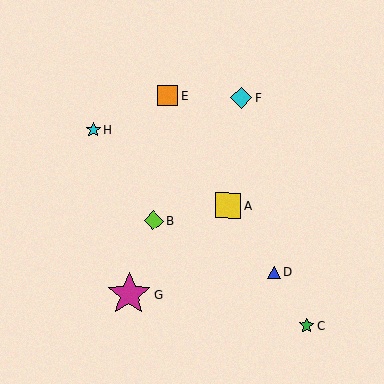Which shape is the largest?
The magenta star (labeled G) is the largest.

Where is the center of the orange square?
The center of the orange square is at (168, 95).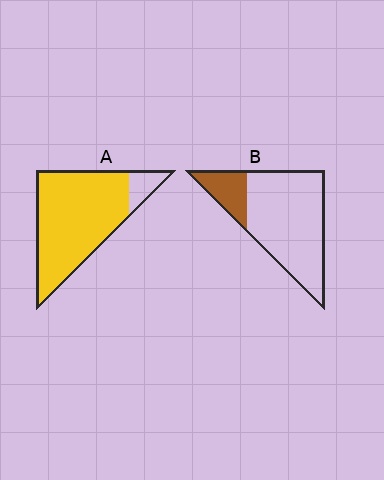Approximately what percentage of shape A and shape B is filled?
A is approximately 90% and B is approximately 20%.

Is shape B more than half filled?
No.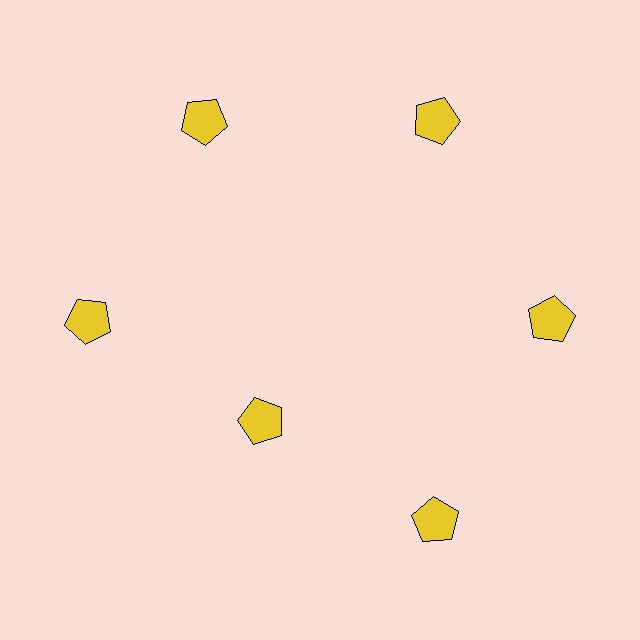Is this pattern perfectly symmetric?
No. The 6 yellow pentagons are arranged in a ring, but one element near the 7 o'clock position is pulled inward toward the center, breaking the 6-fold rotational symmetry.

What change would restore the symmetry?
The symmetry would be restored by moving it outward, back onto the ring so that all 6 pentagons sit at equal angles and equal distance from the center.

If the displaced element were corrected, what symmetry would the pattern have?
It would have 6-fold rotational symmetry — the pattern would map onto itself every 60 degrees.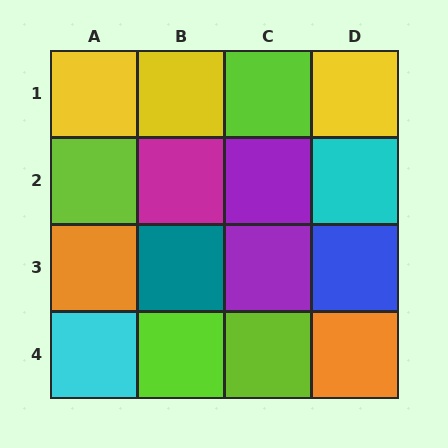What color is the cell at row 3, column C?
Purple.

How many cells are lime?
4 cells are lime.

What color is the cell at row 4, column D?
Orange.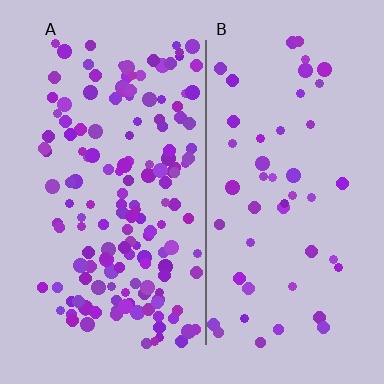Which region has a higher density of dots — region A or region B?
A (the left).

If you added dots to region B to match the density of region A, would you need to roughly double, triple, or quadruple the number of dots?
Approximately triple.